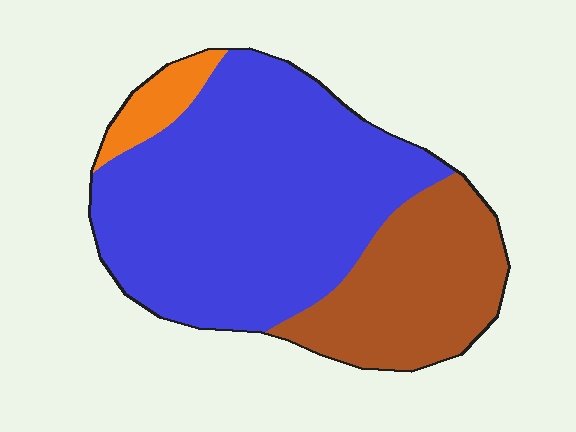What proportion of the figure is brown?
Brown covers roughly 30% of the figure.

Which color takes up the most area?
Blue, at roughly 65%.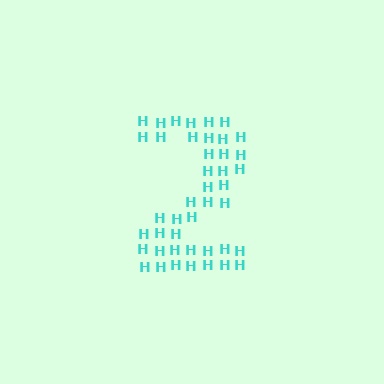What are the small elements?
The small elements are letter H's.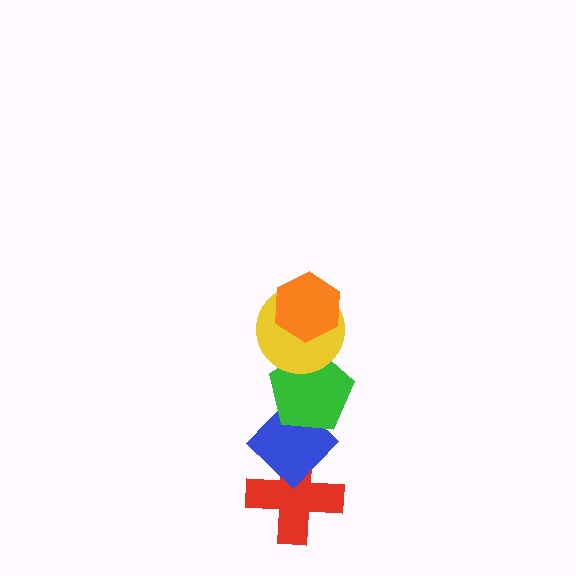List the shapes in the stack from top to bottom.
From top to bottom: the orange hexagon, the yellow circle, the green pentagon, the blue diamond, the red cross.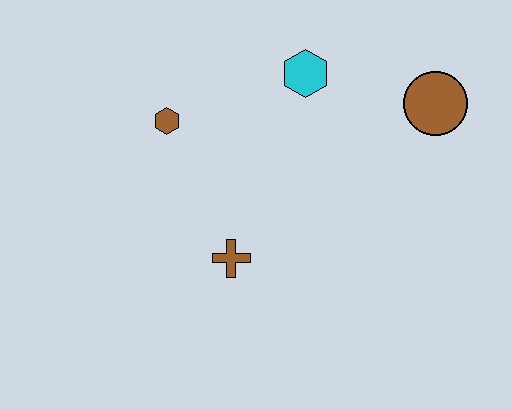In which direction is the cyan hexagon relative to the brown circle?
The cyan hexagon is to the left of the brown circle.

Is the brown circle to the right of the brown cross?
Yes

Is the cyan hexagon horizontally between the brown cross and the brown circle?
Yes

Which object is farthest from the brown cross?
The brown circle is farthest from the brown cross.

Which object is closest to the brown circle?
The cyan hexagon is closest to the brown circle.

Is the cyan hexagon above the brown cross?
Yes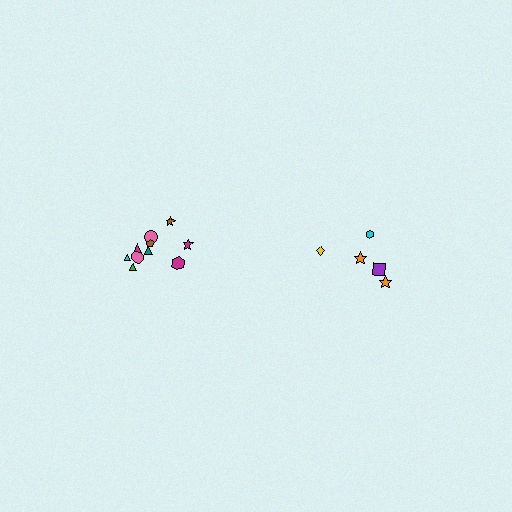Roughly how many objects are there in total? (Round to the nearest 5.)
Roughly 15 objects in total.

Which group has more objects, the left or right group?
The left group.